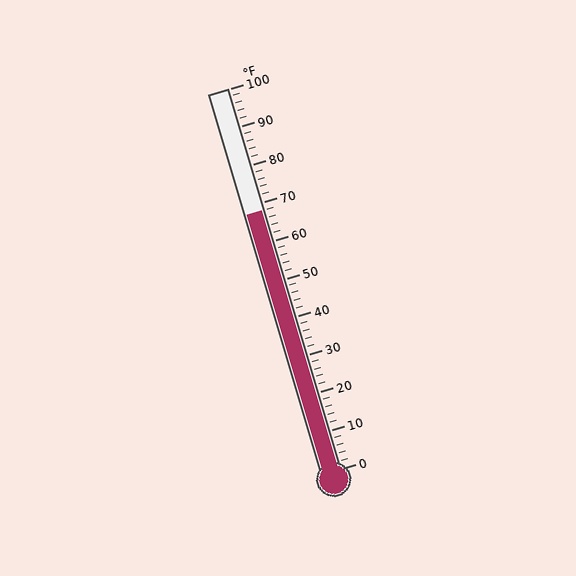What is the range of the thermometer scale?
The thermometer scale ranges from 0°F to 100°F.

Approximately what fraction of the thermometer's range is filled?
The thermometer is filled to approximately 70% of its range.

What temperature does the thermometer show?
The thermometer shows approximately 68°F.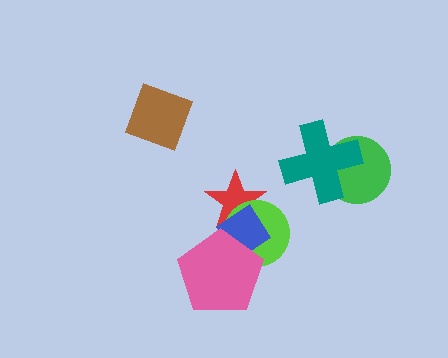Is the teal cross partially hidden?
No, no other shape covers it.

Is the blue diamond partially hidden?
Yes, it is partially covered by another shape.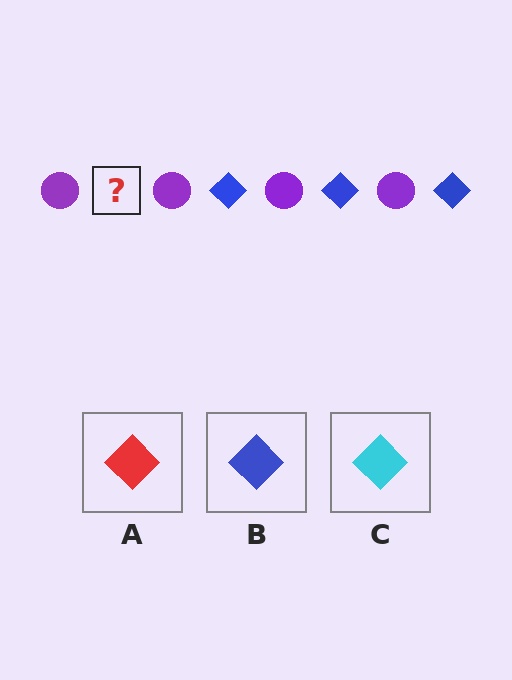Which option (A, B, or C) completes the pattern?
B.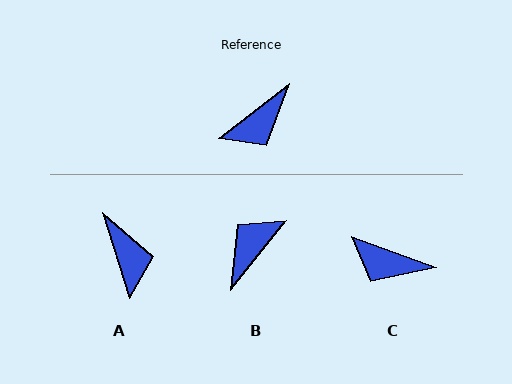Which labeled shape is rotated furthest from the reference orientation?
B, about 167 degrees away.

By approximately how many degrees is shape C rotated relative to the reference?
Approximately 57 degrees clockwise.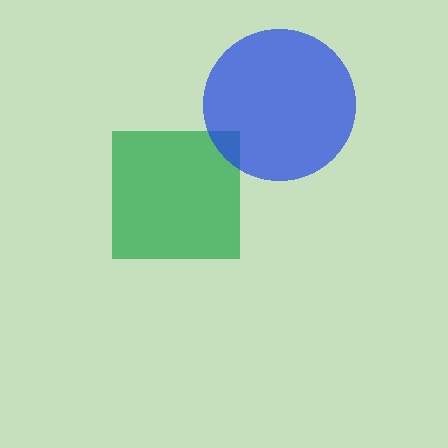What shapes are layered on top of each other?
The layered shapes are: a green square, a blue circle.